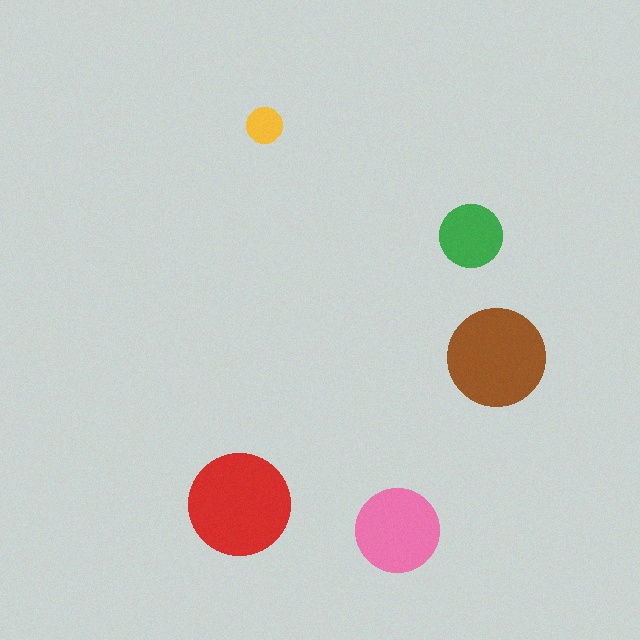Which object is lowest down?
The pink circle is bottommost.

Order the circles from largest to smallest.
the red one, the brown one, the pink one, the green one, the yellow one.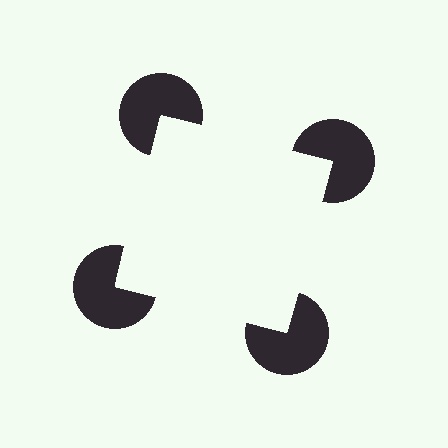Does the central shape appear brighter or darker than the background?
It typically appears slightly brighter than the background, even though no actual brightness change is drawn.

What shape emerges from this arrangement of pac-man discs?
An illusory square — its edges are inferred from the aligned wedge cuts in the pac-man discs, not physically drawn.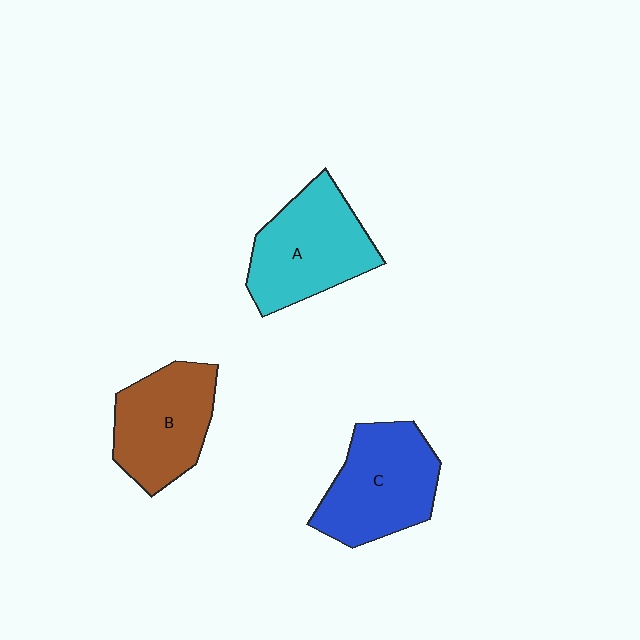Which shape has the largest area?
Shape A (cyan).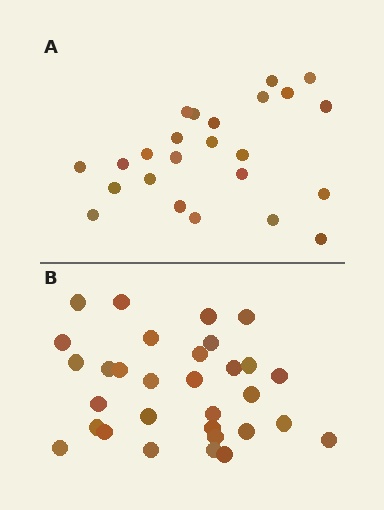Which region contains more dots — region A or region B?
Region B (the bottom region) has more dots.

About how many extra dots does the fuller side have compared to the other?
Region B has roughly 8 or so more dots than region A.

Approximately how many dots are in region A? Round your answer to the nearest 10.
About 20 dots. (The exact count is 24, which rounds to 20.)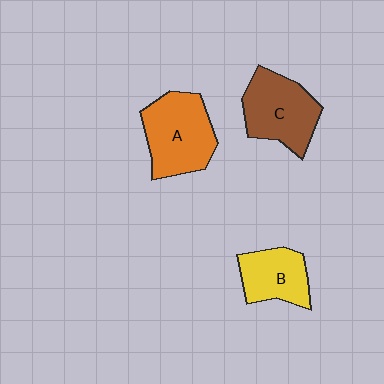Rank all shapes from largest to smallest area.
From largest to smallest: A (orange), C (brown), B (yellow).